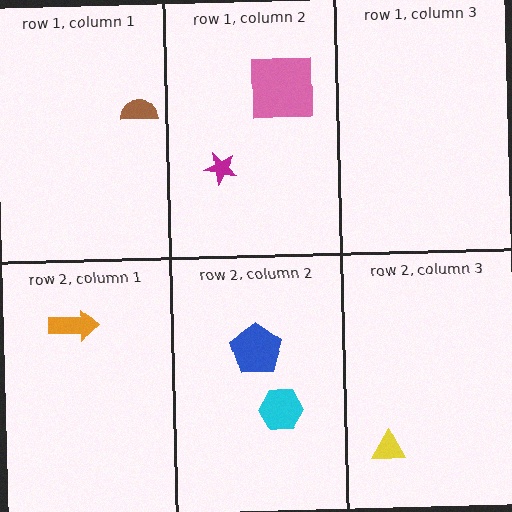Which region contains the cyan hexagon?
The row 2, column 2 region.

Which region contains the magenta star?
The row 1, column 2 region.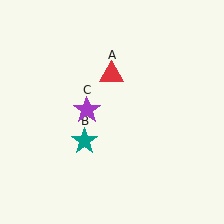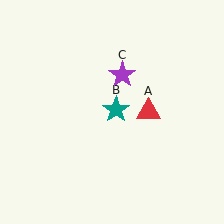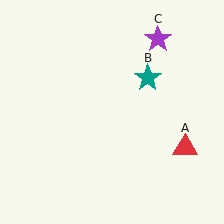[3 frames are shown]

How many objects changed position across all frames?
3 objects changed position: red triangle (object A), teal star (object B), purple star (object C).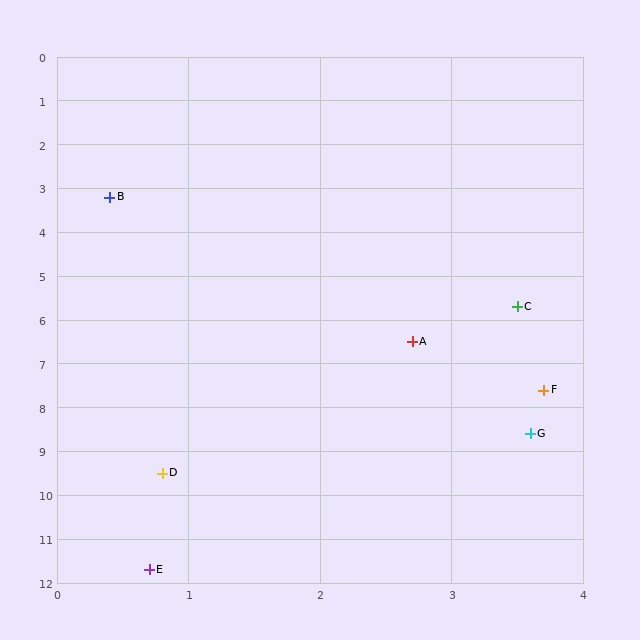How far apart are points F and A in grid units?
Points F and A are about 1.5 grid units apart.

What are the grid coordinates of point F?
Point F is at approximately (3.7, 7.6).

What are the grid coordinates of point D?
Point D is at approximately (0.8, 9.5).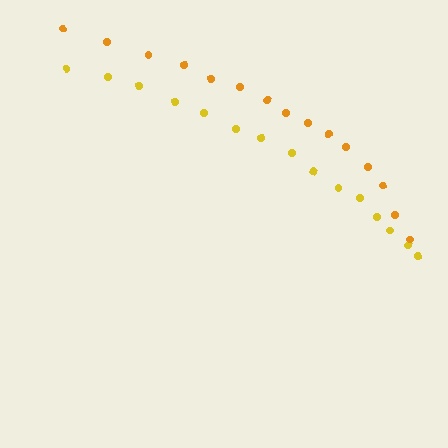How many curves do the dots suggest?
There are 2 distinct paths.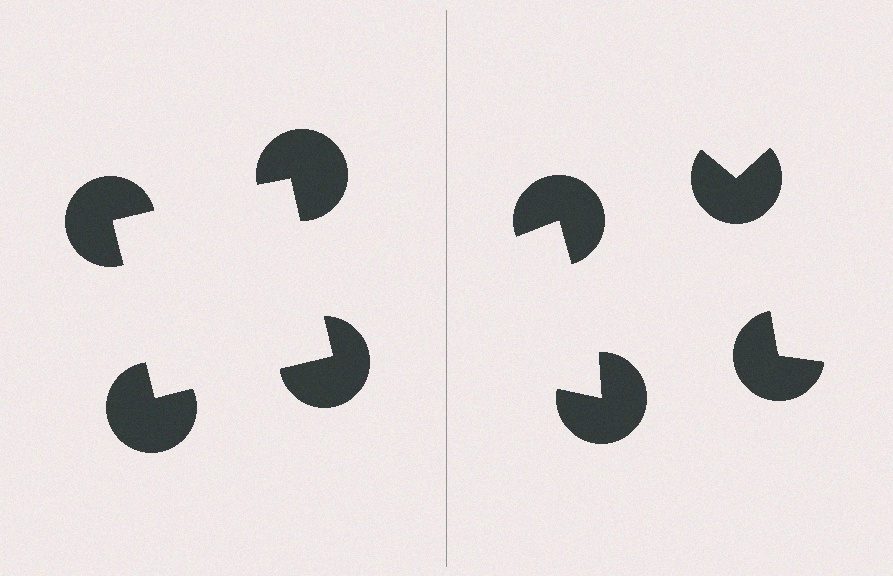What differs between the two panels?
The pac-man discs are positioned identically on both sides; only the wedge orientations differ. On the left they align to a square; on the right they are misaligned.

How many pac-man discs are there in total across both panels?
8 — 4 on each side.